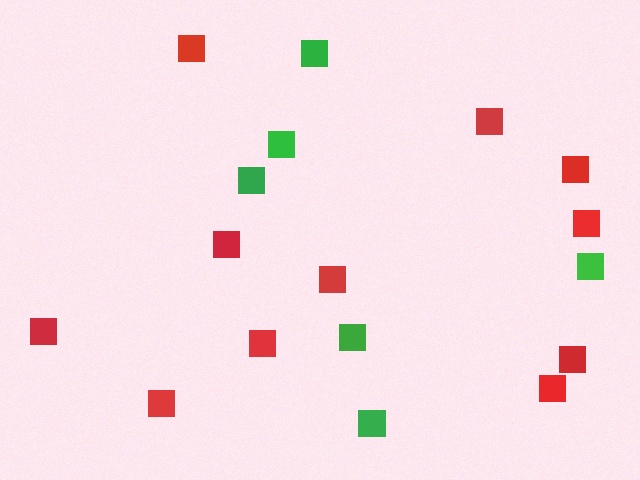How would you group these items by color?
There are 2 groups: one group of red squares (11) and one group of green squares (6).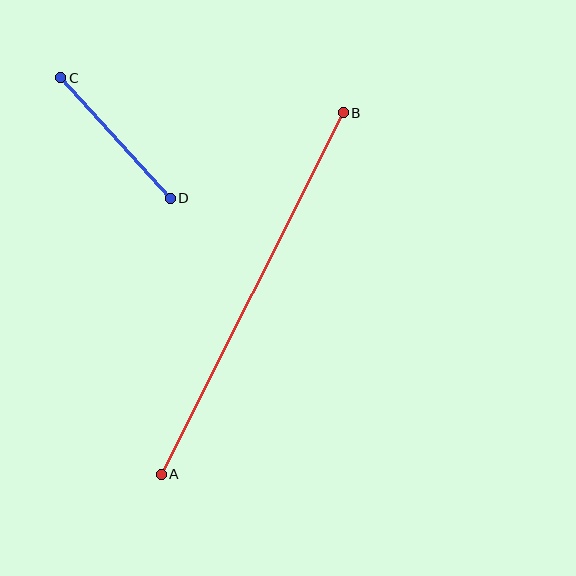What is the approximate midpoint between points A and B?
The midpoint is at approximately (252, 294) pixels.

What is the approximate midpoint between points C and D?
The midpoint is at approximately (115, 138) pixels.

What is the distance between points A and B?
The distance is approximately 405 pixels.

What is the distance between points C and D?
The distance is approximately 163 pixels.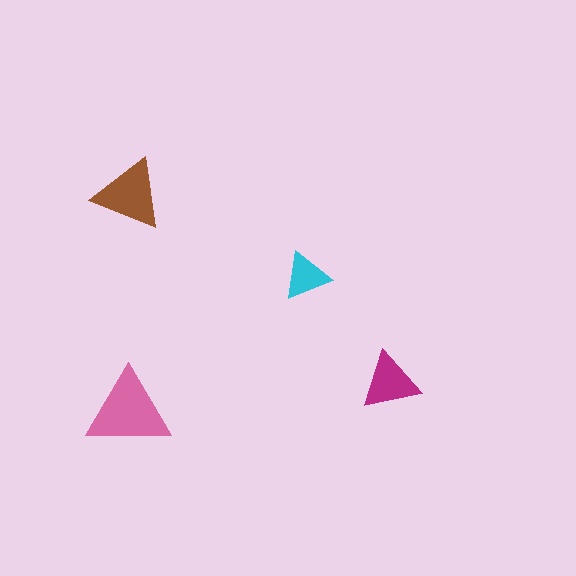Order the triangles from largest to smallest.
the pink one, the brown one, the magenta one, the cyan one.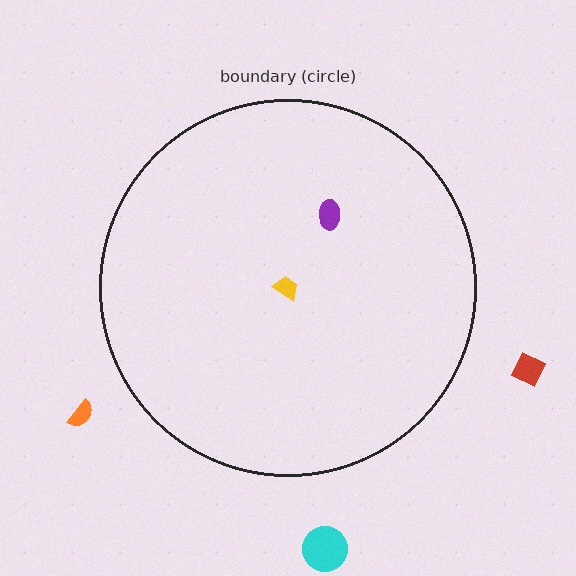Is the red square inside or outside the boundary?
Outside.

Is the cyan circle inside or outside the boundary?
Outside.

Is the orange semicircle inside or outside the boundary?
Outside.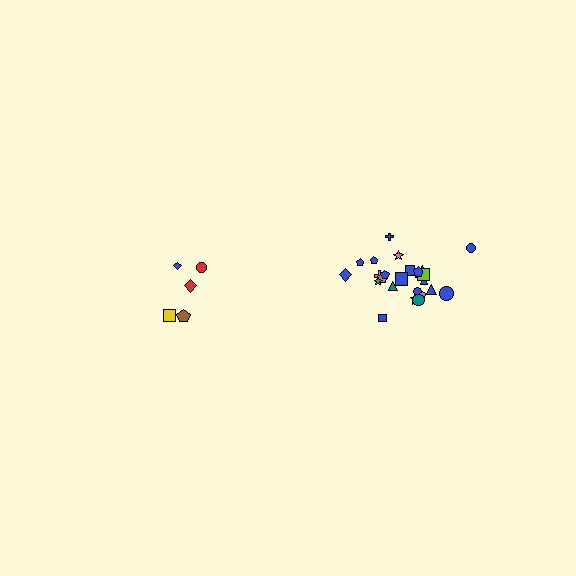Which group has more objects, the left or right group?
The right group.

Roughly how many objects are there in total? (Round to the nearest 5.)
Roughly 30 objects in total.